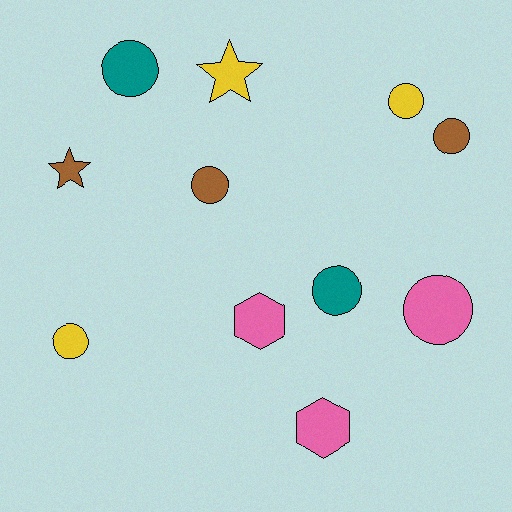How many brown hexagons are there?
There are no brown hexagons.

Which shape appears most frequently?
Circle, with 7 objects.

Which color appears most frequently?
Pink, with 3 objects.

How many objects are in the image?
There are 11 objects.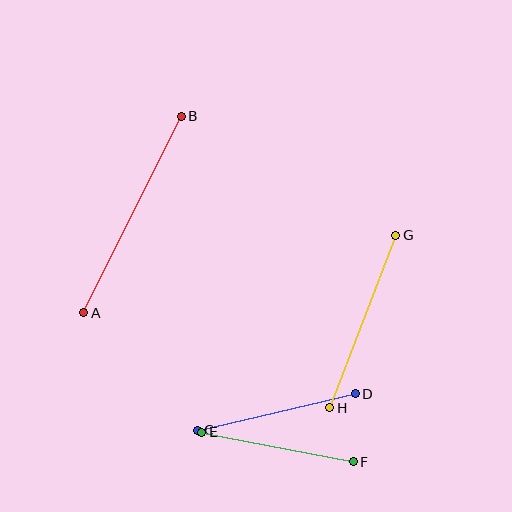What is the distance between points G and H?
The distance is approximately 185 pixels.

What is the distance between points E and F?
The distance is approximately 154 pixels.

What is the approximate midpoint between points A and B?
The midpoint is at approximately (133, 214) pixels.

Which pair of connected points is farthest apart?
Points A and B are farthest apart.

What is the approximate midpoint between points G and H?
The midpoint is at approximately (363, 322) pixels.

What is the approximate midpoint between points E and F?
The midpoint is at approximately (277, 447) pixels.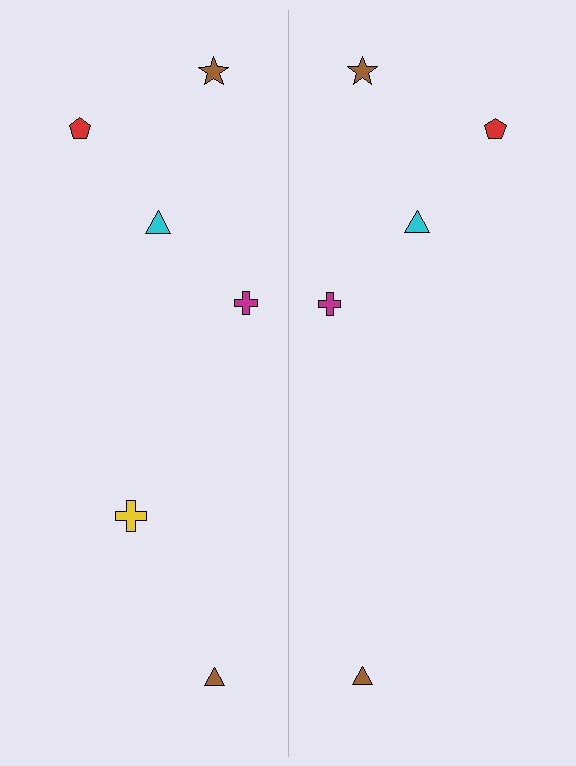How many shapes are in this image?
There are 11 shapes in this image.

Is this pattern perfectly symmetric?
No, the pattern is not perfectly symmetric. A yellow cross is missing from the right side.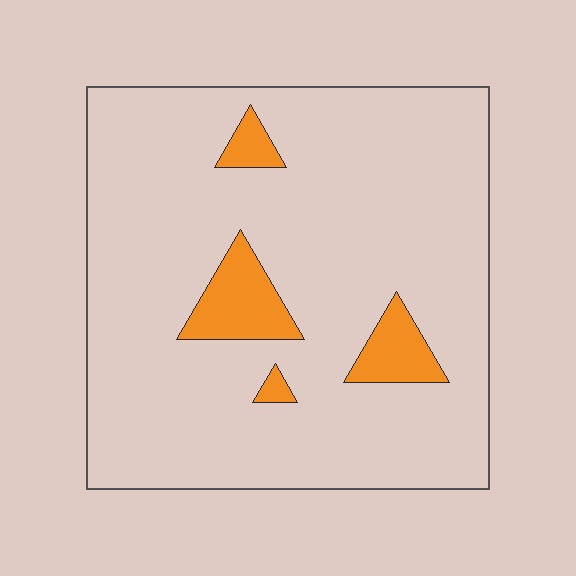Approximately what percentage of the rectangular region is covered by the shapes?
Approximately 10%.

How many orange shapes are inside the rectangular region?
4.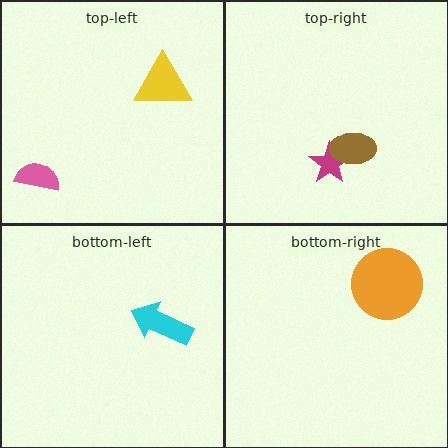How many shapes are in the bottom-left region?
1.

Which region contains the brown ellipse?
The top-right region.